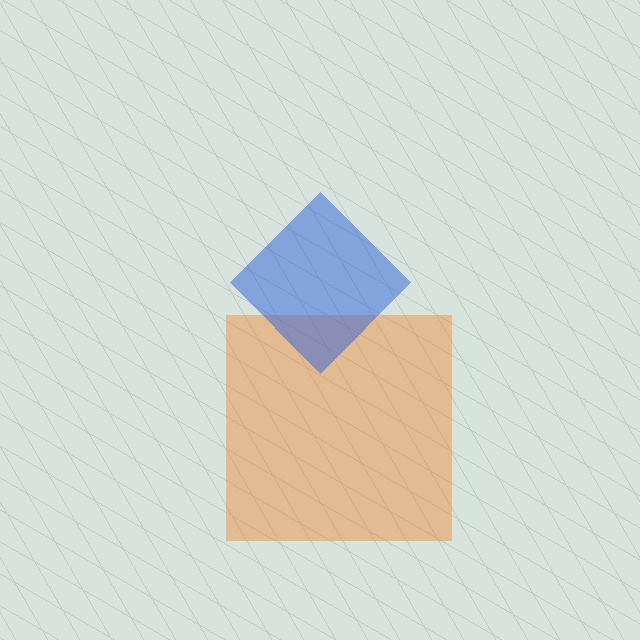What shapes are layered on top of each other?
The layered shapes are: an orange square, a blue diamond.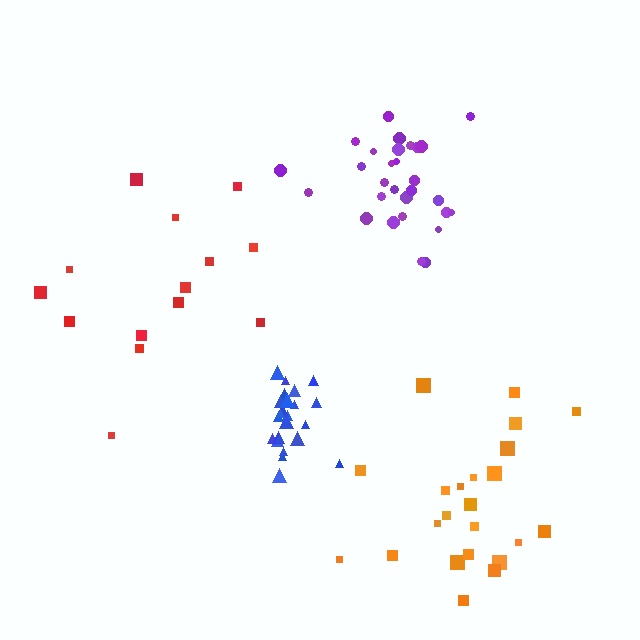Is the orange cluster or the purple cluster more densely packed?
Purple.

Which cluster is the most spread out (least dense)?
Red.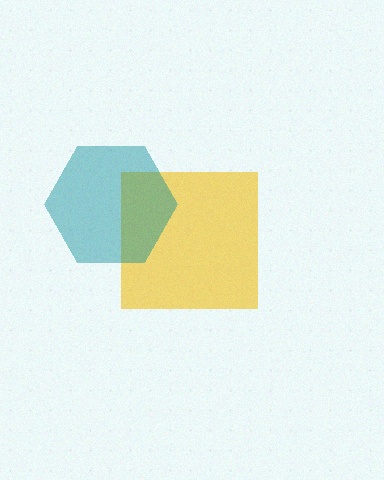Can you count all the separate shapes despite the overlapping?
Yes, there are 2 separate shapes.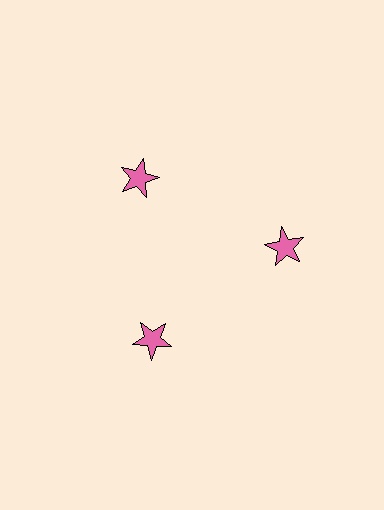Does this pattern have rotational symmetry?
Yes, this pattern has 3-fold rotational symmetry. It looks the same after rotating 120 degrees around the center.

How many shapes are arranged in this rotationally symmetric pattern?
There are 3 shapes, arranged in 3 groups of 1.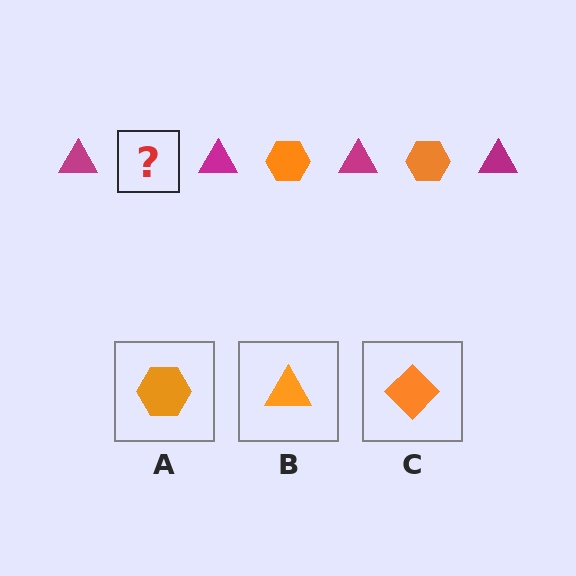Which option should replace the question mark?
Option A.